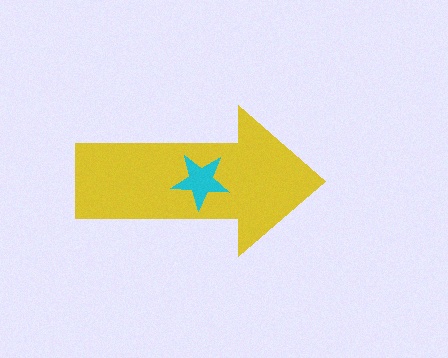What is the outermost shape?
The yellow arrow.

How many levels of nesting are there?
2.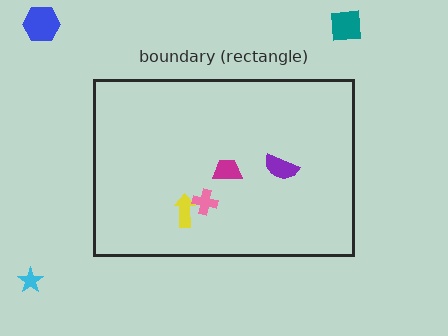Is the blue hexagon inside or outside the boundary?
Outside.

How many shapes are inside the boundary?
4 inside, 3 outside.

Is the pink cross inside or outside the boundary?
Inside.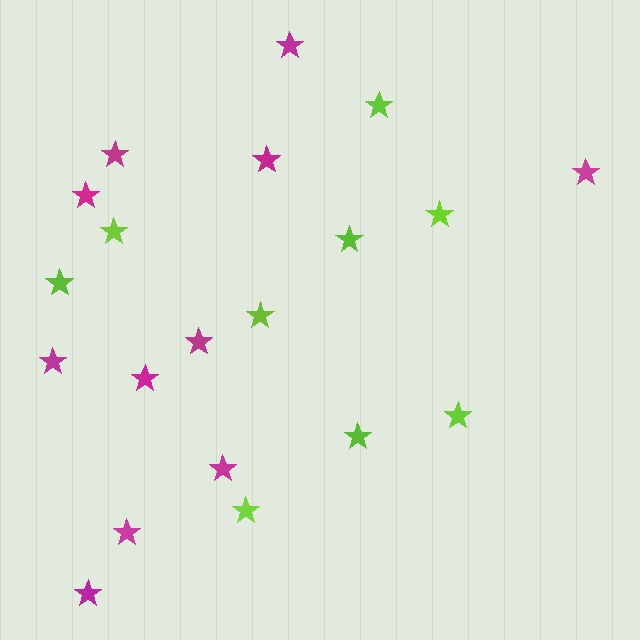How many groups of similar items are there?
There are 2 groups: one group of magenta stars (11) and one group of lime stars (9).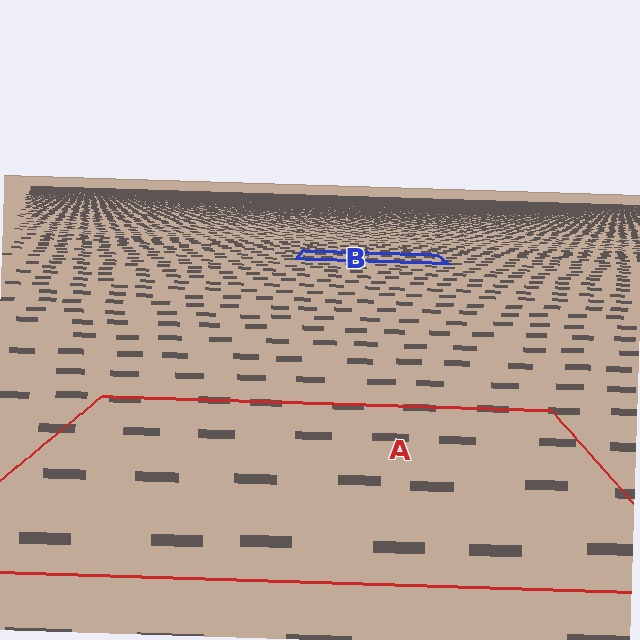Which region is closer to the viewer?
Region A is closer. The texture elements there are larger and more spread out.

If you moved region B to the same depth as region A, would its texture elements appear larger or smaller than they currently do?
They would appear larger. At a closer depth, the same texture elements are projected at a bigger on-screen size.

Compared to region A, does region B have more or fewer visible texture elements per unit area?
Region B has more texture elements per unit area — they are packed more densely because it is farther away.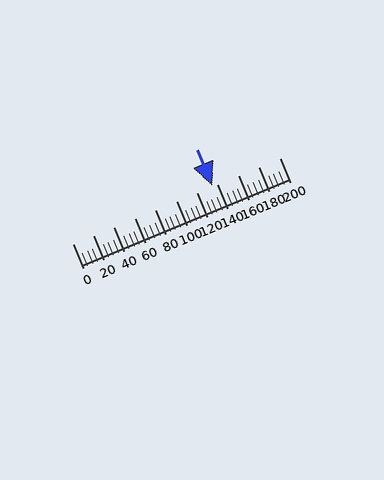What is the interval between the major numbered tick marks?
The major tick marks are spaced 20 units apart.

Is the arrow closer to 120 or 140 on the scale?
The arrow is closer to 140.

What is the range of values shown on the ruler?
The ruler shows values from 0 to 200.